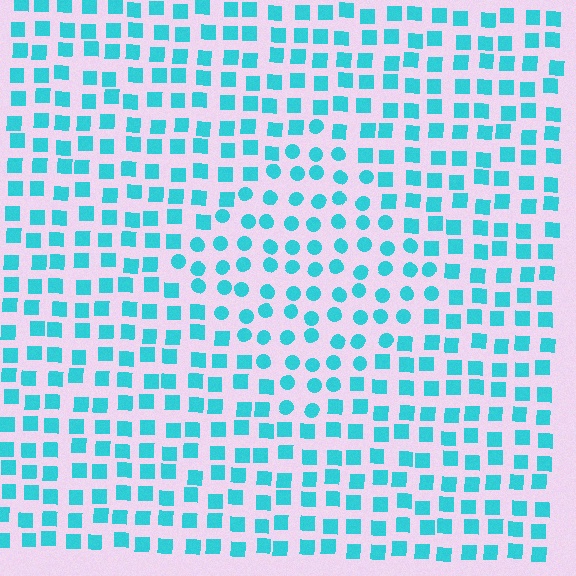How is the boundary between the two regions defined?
The boundary is defined by a change in element shape: circles inside vs. squares outside. All elements share the same color and spacing.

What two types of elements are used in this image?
The image uses circles inside the diamond region and squares outside it.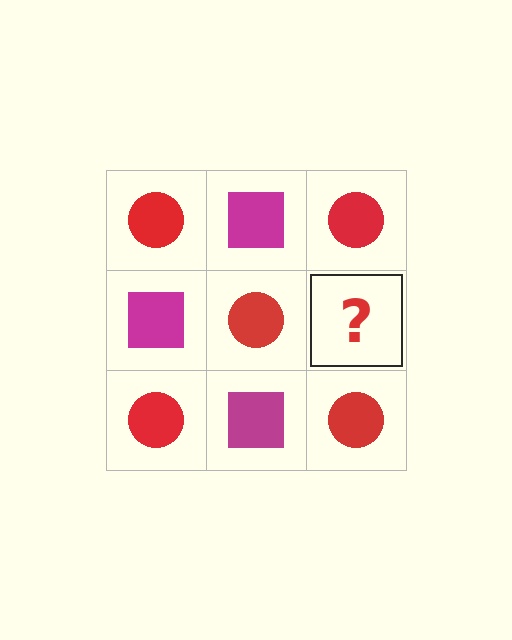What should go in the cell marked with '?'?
The missing cell should contain a magenta square.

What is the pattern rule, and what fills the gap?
The rule is that it alternates red circle and magenta square in a checkerboard pattern. The gap should be filled with a magenta square.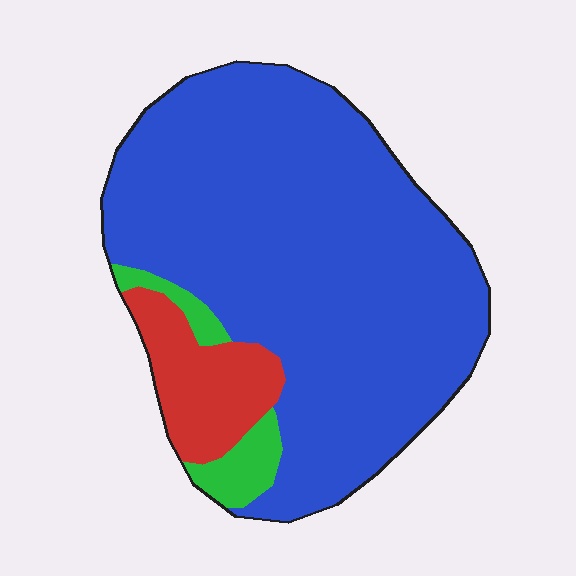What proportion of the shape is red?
Red covers about 10% of the shape.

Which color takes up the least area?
Green, at roughly 5%.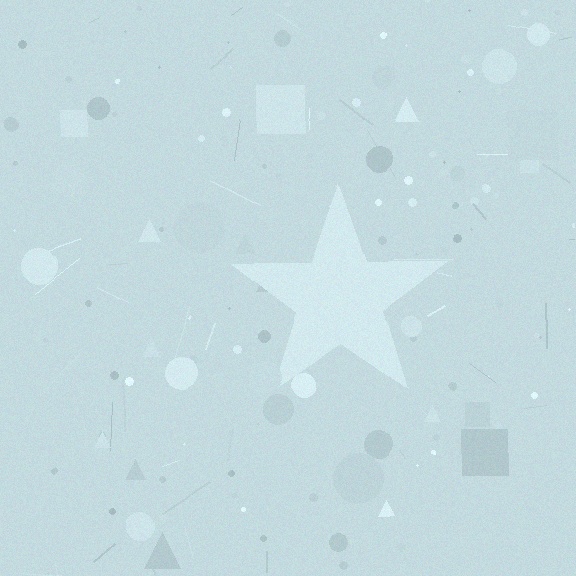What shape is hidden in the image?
A star is hidden in the image.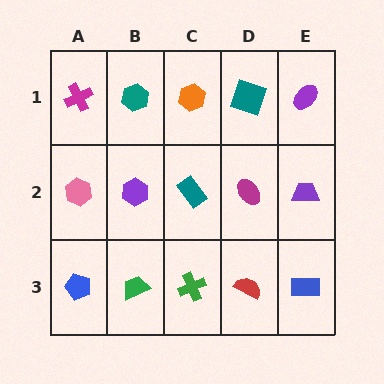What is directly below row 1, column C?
A teal rectangle.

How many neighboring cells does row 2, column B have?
4.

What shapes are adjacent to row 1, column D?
A magenta ellipse (row 2, column D), an orange hexagon (row 1, column C), a purple ellipse (row 1, column E).